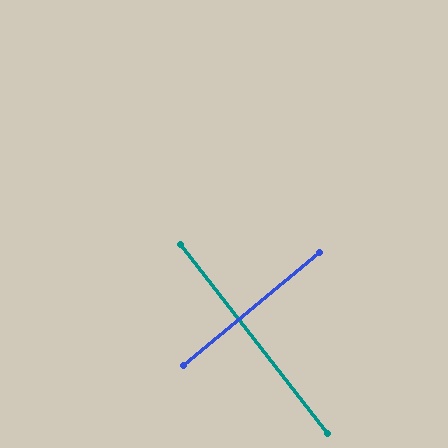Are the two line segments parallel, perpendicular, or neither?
Perpendicular — they meet at approximately 88°.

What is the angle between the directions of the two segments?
Approximately 88 degrees.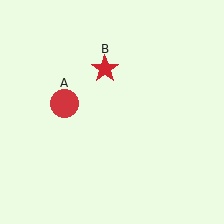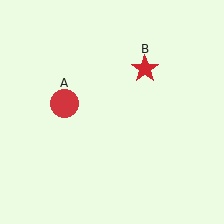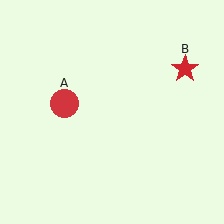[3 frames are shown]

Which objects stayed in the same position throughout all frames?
Red circle (object A) remained stationary.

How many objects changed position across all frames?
1 object changed position: red star (object B).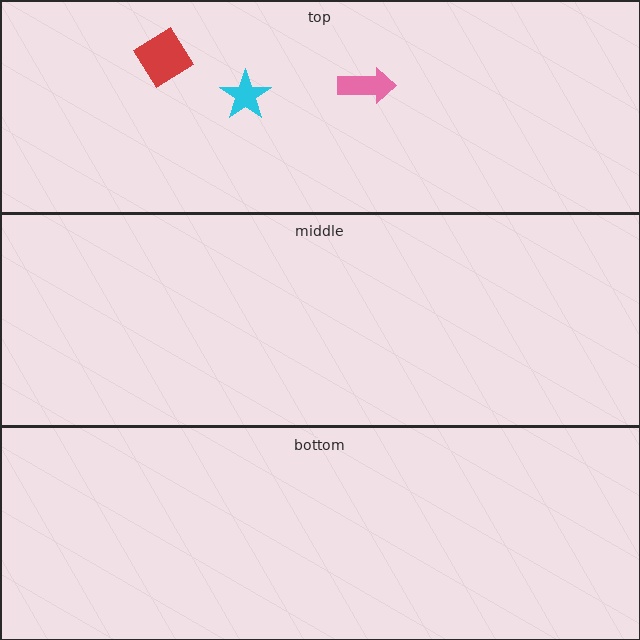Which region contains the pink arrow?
The top region.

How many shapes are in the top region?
3.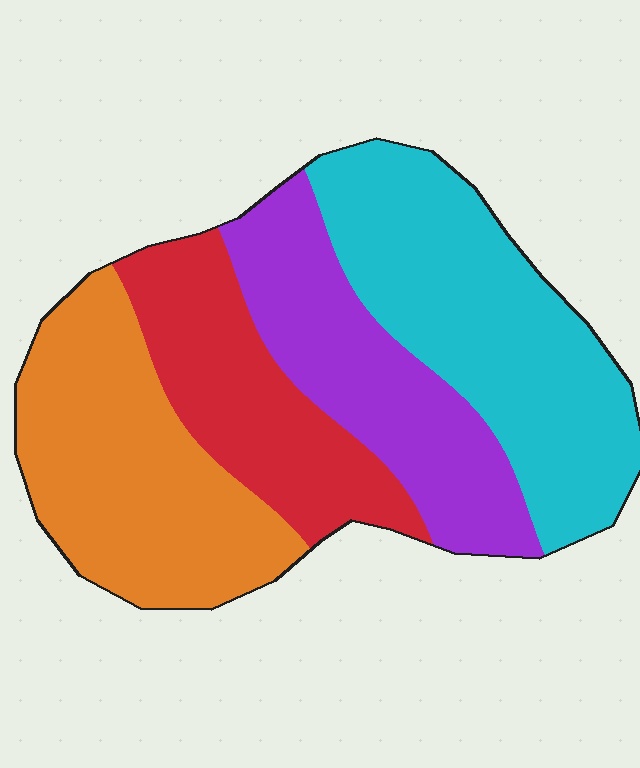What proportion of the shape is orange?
Orange takes up about one quarter (1/4) of the shape.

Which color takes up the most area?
Cyan, at roughly 30%.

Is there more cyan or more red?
Cyan.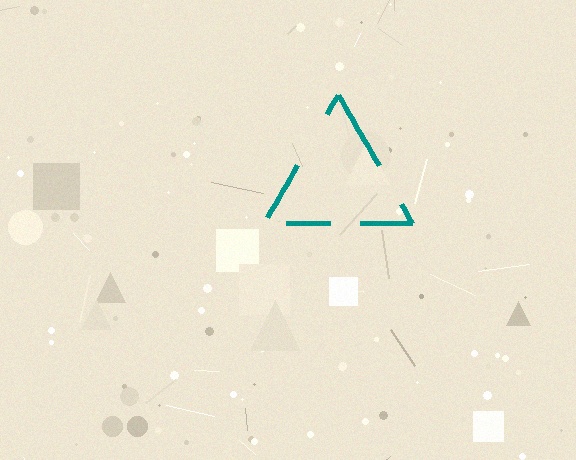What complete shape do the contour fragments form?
The contour fragments form a triangle.